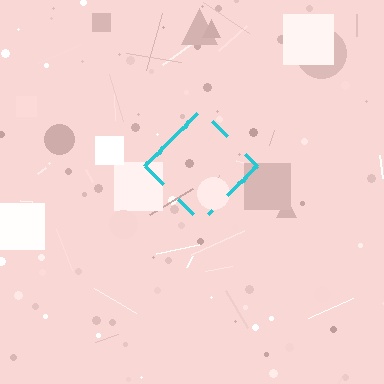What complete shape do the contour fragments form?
The contour fragments form a diamond.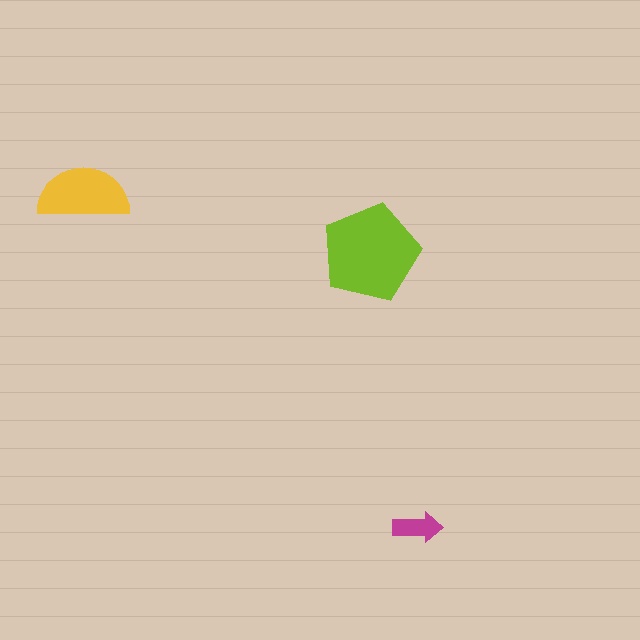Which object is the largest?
The lime pentagon.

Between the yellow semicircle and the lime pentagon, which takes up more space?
The lime pentagon.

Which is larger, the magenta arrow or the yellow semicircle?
The yellow semicircle.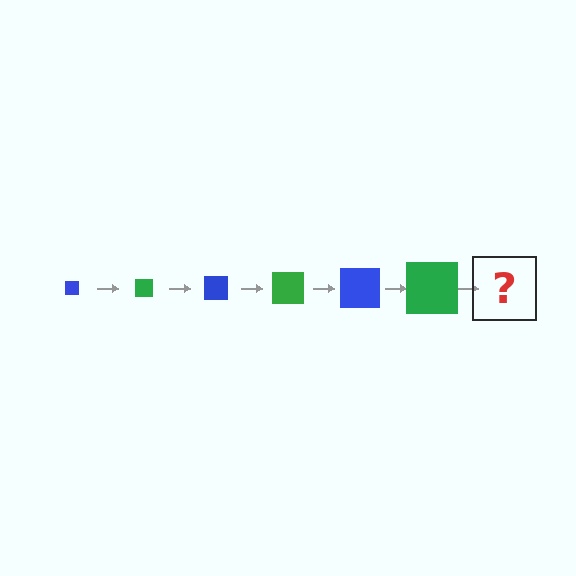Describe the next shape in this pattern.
It should be a blue square, larger than the previous one.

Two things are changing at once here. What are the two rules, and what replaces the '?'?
The two rules are that the square grows larger each step and the color cycles through blue and green. The '?' should be a blue square, larger than the previous one.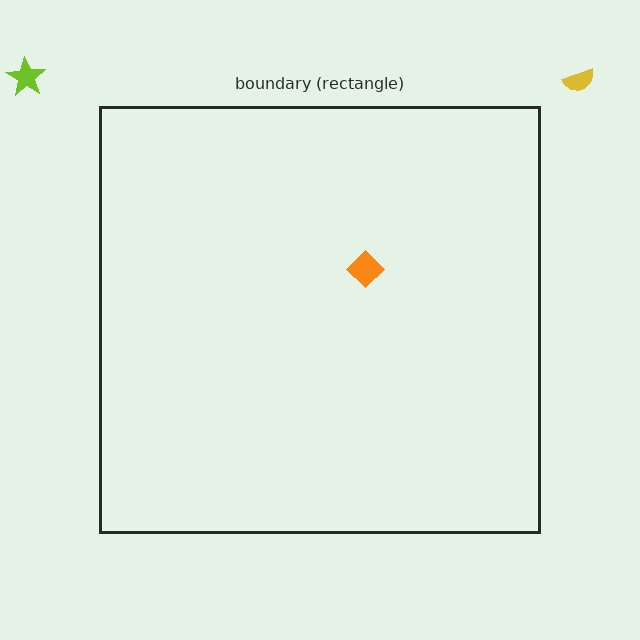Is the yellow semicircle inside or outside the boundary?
Outside.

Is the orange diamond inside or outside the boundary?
Inside.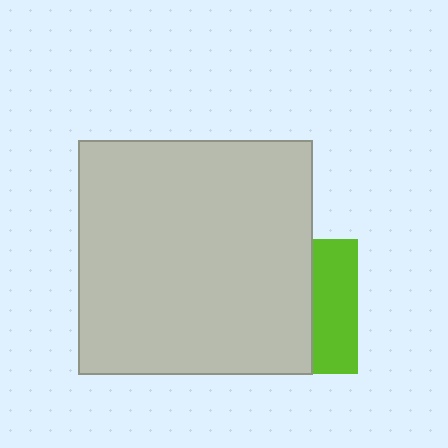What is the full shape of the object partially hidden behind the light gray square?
The partially hidden object is a lime square.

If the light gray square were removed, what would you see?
You would see the complete lime square.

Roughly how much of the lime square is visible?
A small part of it is visible (roughly 33%).